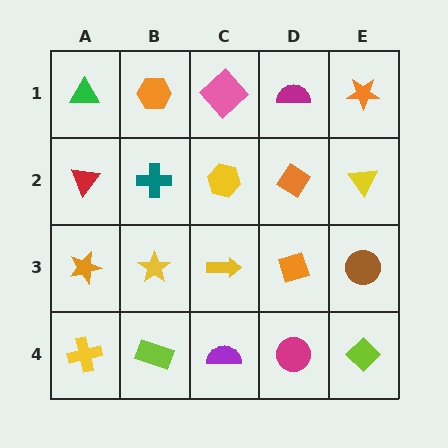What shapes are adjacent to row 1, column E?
A yellow triangle (row 2, column E), a magenta semicircle (row 1, column D).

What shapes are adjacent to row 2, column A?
A green triangle (row 1, column A), an orange star (row 3, column A), a teal cross (row 2, column B).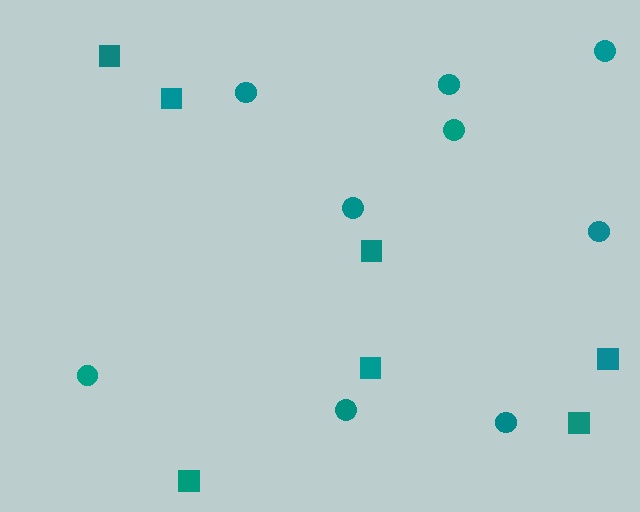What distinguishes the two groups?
There are 2 groups: one group of circles (9) and one group of squares (7).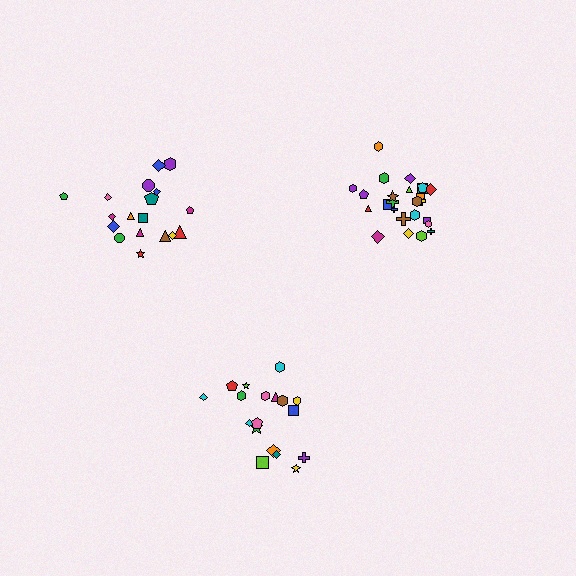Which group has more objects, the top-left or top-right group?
The top-right group.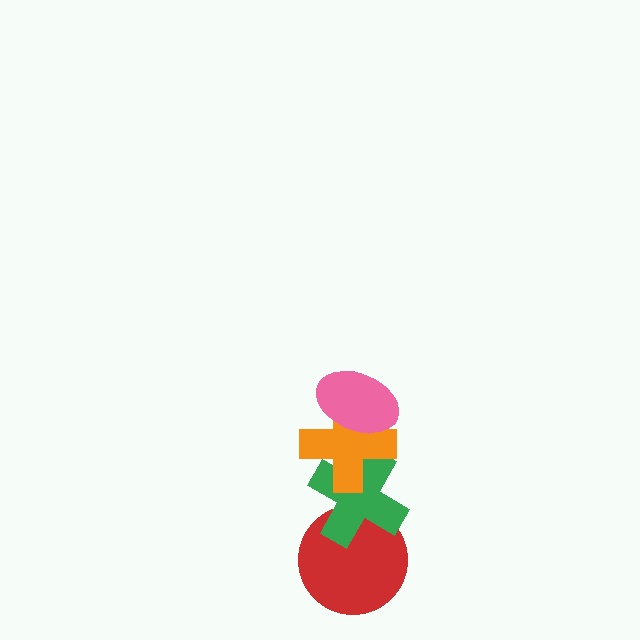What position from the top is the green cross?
The green cross is 3rd from the top.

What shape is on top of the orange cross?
The pink ellipse is on top of the orange cross.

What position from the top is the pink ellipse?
The pink ellipse is 1st from the top.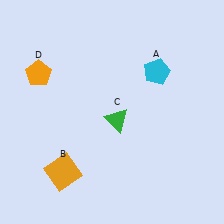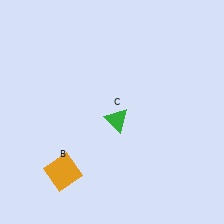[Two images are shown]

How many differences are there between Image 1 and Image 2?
There are 2 differences between the two images.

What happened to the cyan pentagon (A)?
The cyan pentagon (A) was removed in Image 2. It was in the top-right area of Image 1.